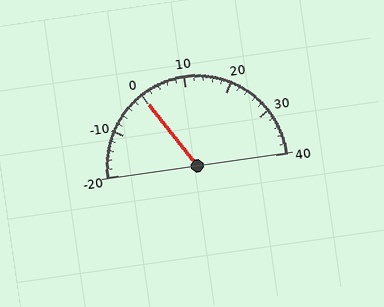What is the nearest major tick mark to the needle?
The nearest major tick mark is 0.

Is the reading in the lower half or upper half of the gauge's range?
The reading is in the lower half of the range (-20 to 40).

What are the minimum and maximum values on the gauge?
The gauge ranges from -20 to 40.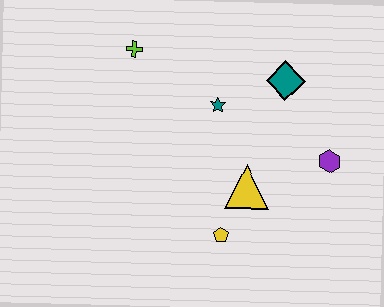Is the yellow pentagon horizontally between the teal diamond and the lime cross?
Yes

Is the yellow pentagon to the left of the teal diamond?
Yes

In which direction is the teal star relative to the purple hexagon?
The teal star is to the left of the purple hexagon.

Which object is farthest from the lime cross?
The purple hexagon is farthest from the lime cross.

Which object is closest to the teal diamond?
The teal star is closest to the teal diamond.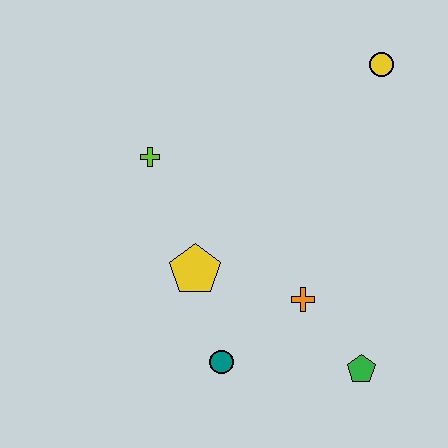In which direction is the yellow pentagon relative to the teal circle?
The yellow pentagon is above the teal circle.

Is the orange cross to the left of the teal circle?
No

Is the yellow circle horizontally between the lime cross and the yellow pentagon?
No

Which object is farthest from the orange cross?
The yellow circle is farthest from the orange cross.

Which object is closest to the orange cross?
The green pentagon is closest to the orange cross.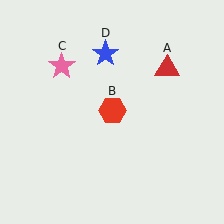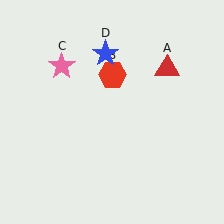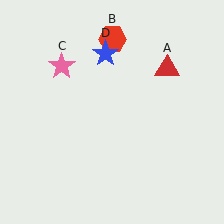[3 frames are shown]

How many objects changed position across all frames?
1 object changed position: red hexagon (object B).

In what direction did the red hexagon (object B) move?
The red hexagon (object B) moved up.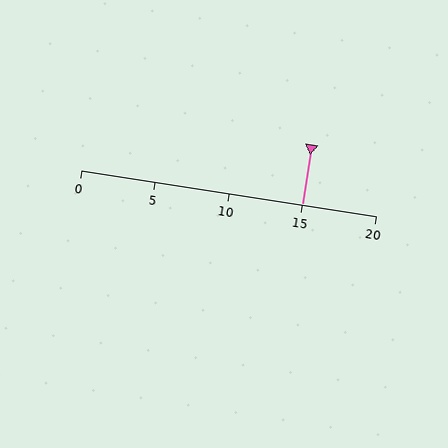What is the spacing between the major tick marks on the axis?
The major ticks are spaced 5 apart.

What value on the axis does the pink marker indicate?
The marker indicates approximately 15.